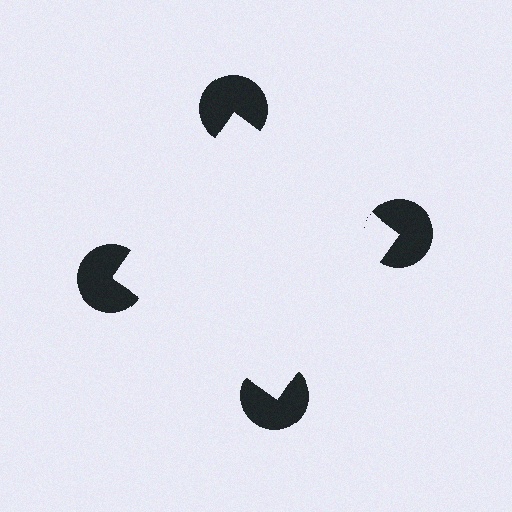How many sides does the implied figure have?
4 sides.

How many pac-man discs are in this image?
There are 4 — one at each vertex of the illusory square.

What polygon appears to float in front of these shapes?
An illusory square — its edges are inferred from the aligned wedge cuts in the pac-man discs, not physically drawn.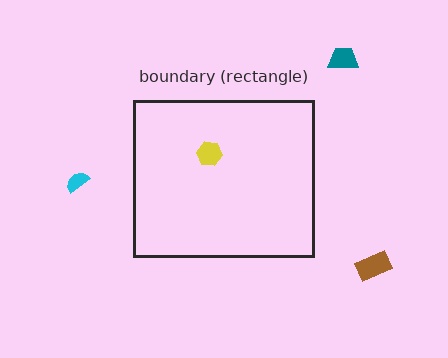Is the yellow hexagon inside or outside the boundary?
Inside.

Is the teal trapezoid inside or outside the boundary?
Outside.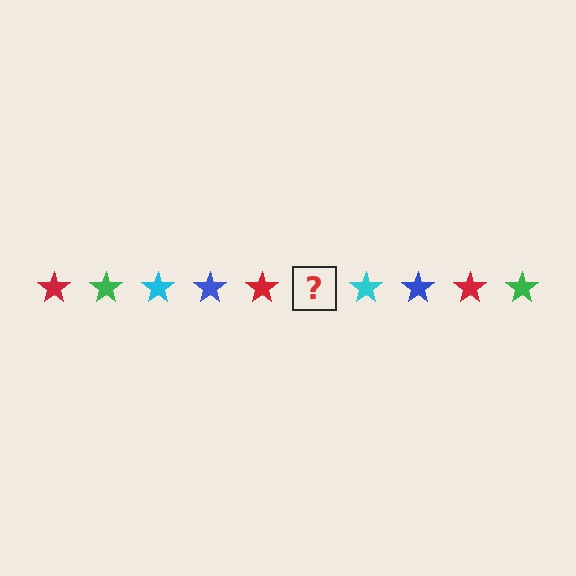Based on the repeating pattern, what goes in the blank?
The blank should be a green star.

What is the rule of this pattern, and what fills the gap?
The rule is that the pattern cycles through red, green, cyan, blue stars. The gap should be filled with a green star.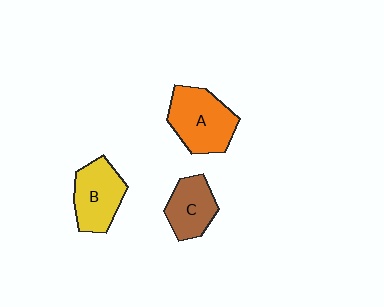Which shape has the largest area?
Shape A (orange).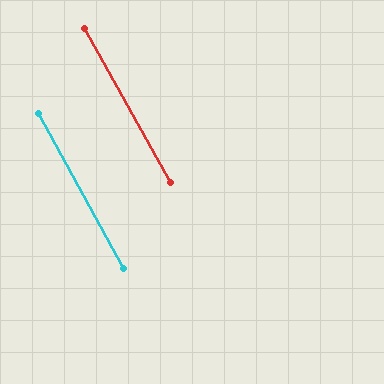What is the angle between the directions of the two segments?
Approximately 0 degrees.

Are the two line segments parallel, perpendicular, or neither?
Parallel — their directions differ by only 0.4°.